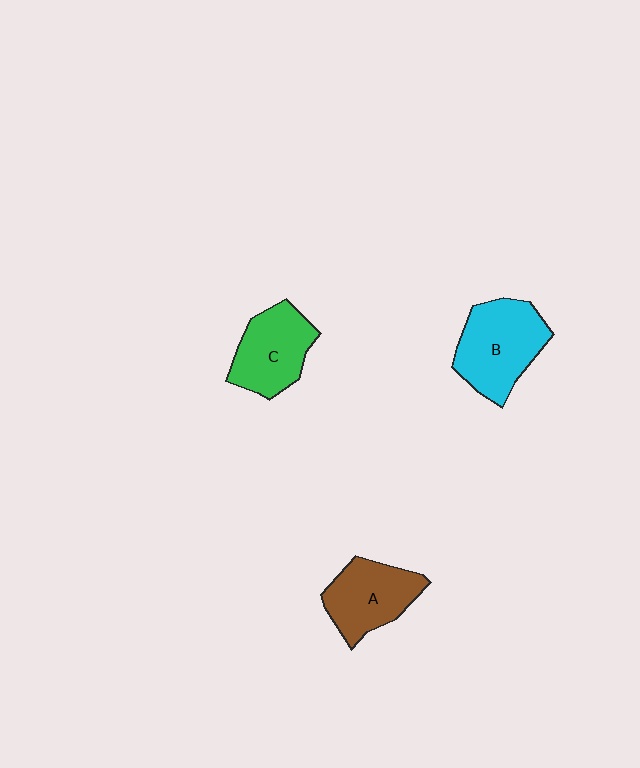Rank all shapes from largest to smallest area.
From largest to smallest: B (cyan), A (brown), C (green).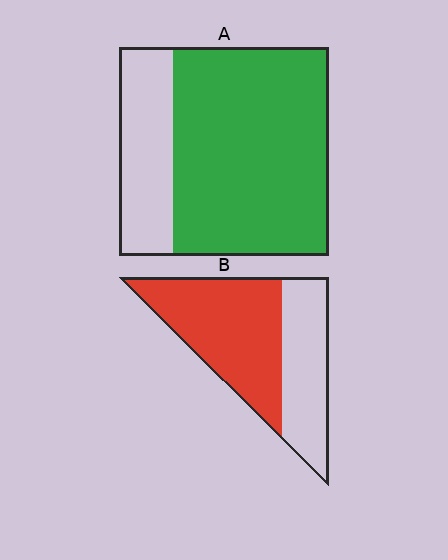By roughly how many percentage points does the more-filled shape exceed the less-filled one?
By roughly 15 percentage points (A over B).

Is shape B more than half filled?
Yes.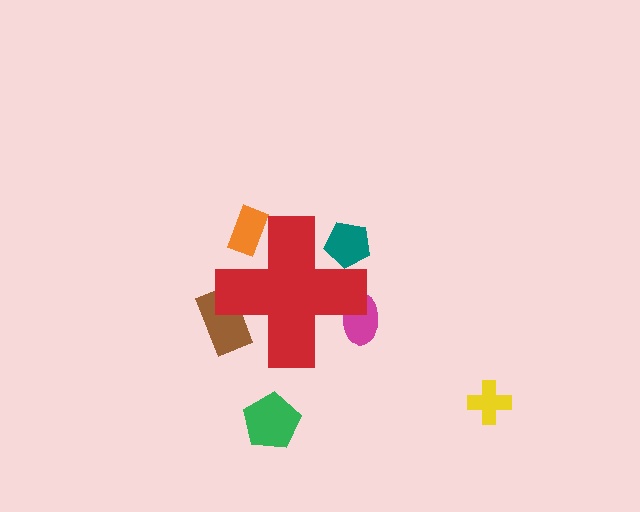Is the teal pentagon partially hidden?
Yes, the teal pentagon is partially hidden behind the red cross.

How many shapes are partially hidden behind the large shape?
4 shapes are partially hidden.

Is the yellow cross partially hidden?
No, the yellow cross is fully visible.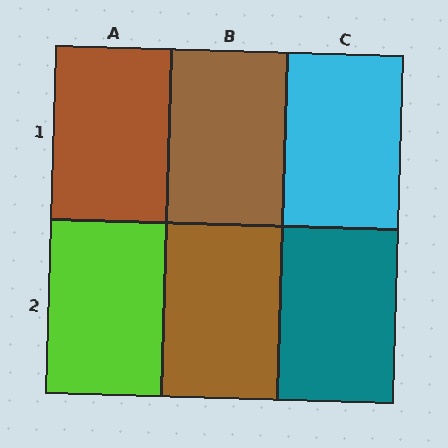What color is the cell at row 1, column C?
Cyan.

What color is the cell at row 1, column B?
Brown.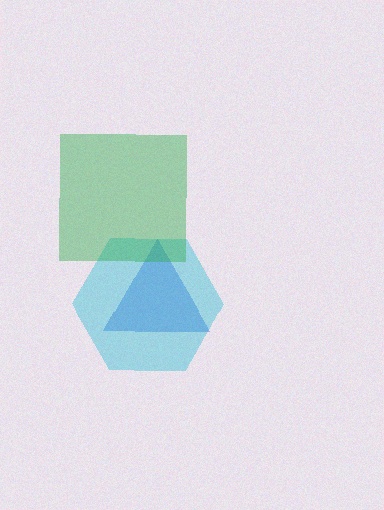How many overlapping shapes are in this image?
There are 3 overlapping shapes in the image.